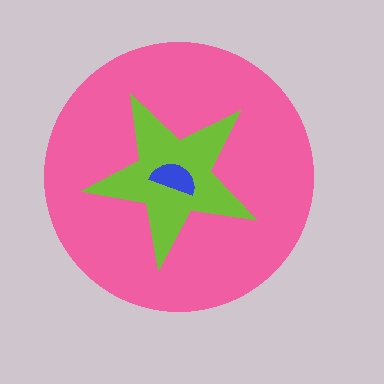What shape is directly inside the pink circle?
The lime star.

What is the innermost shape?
The blue semicircle.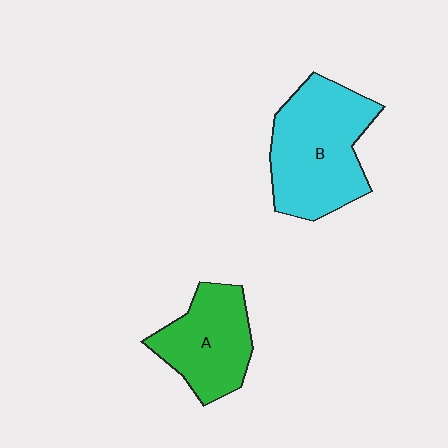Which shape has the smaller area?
Shape A (green).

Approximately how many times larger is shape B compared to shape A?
Approximately 1.4 times.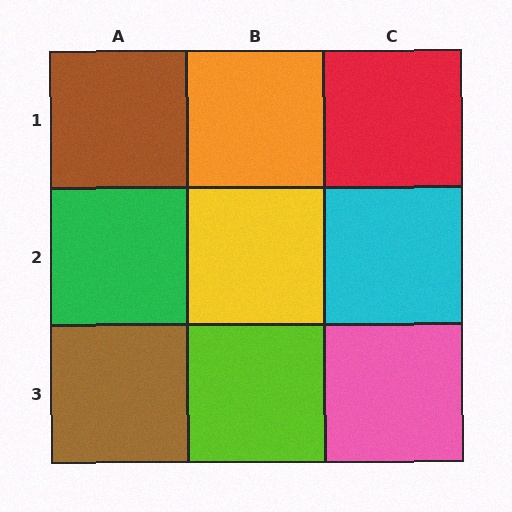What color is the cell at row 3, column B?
Lime.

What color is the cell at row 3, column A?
Brown.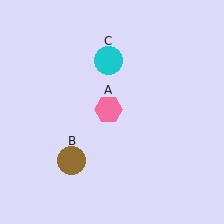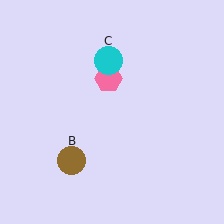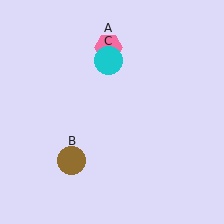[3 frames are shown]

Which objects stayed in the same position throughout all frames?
Brown circle (object B) and cyan circle (object C) remained stationary.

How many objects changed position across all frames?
1 object changed position: pink hexagon (object A).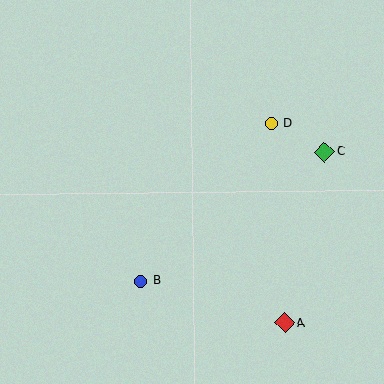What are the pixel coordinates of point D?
Point D is at (271, 123).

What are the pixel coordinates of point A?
Point A is at (285, 323).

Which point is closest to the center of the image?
Point B at (141, 281) is closest to the center.